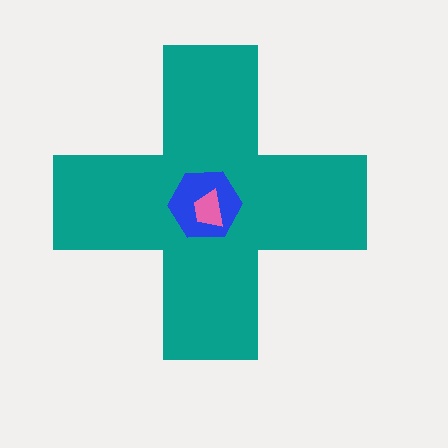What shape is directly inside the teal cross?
The blue hexagon.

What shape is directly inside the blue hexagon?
The pink trapezoid.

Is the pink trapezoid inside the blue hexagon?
Yes.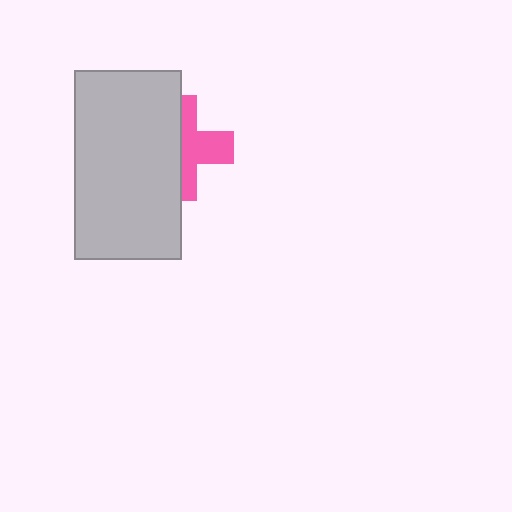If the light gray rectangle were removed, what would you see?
You would see the complete pink cross.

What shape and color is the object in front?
The object in front is a light gray rectangle.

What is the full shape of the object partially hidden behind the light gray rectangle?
The partially hidden object is a pink cross.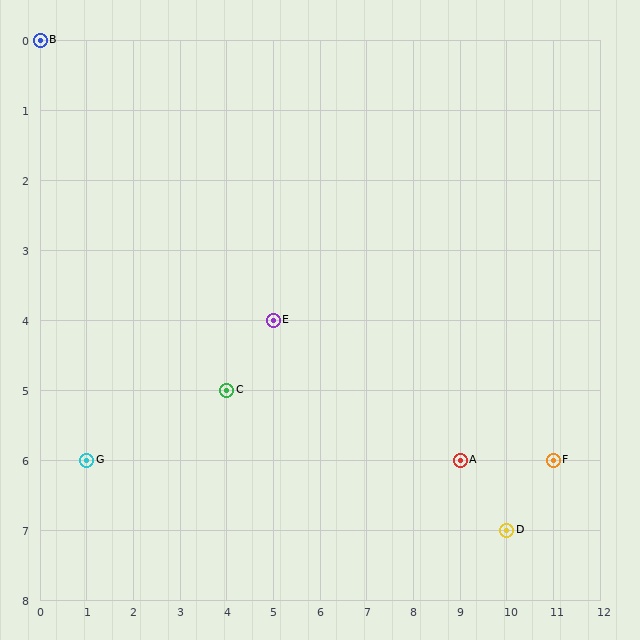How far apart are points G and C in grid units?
Points G and C are 3 columns and 1 row apart (about 3.2 grid units diagonally).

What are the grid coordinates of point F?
Point F is at grid coordinates (11, 6).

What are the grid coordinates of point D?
Point D is at grid coordinates (10, 7).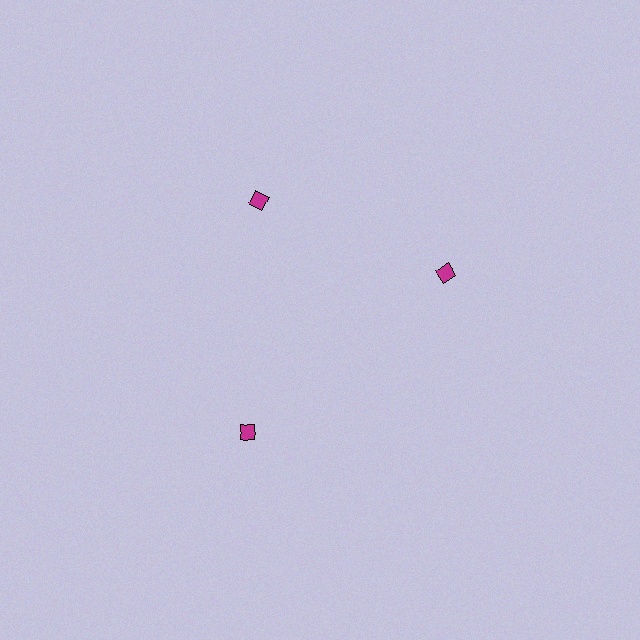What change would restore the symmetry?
The symmetry would be restored by rotating it back into even spacing with its neighbors so that all 3 diamonds sit at equal angles and equal distance from the center.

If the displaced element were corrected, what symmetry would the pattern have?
It would have 3-fold rotational symmetry — the pattern would map onto itself every 120 degrees.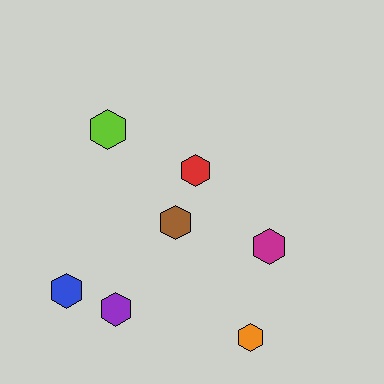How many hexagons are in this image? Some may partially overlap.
There are 7 hexagons.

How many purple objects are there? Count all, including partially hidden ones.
There is 1 purple object.